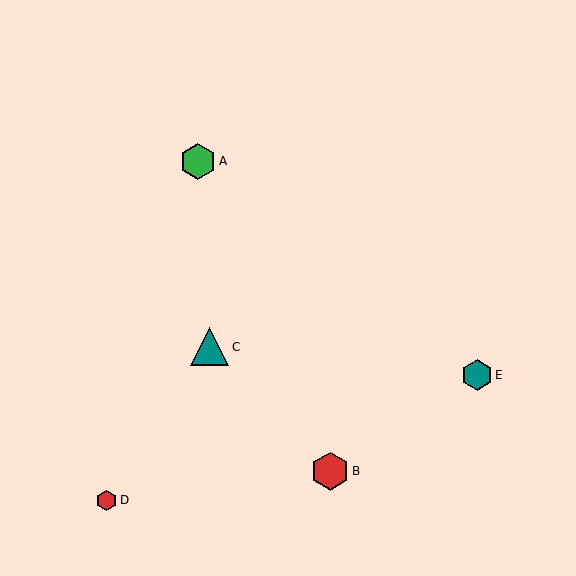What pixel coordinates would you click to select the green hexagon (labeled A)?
Click at (198, 161) to select the green hexagon A.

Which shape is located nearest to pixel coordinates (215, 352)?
The teal triangle (labeled C) at (210, 347) is nearest to that location.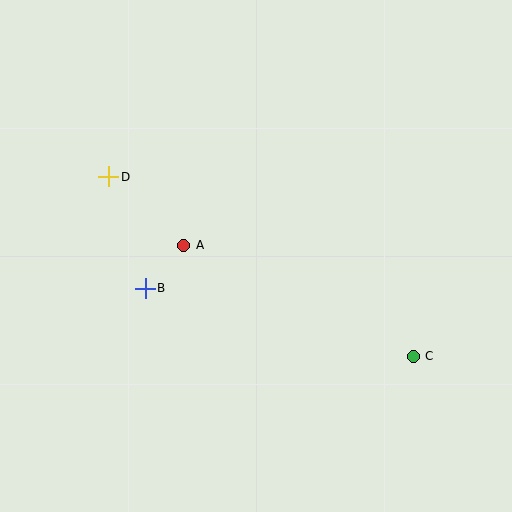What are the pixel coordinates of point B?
Point B is at (145, 288).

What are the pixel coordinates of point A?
Point A is at (184, 245).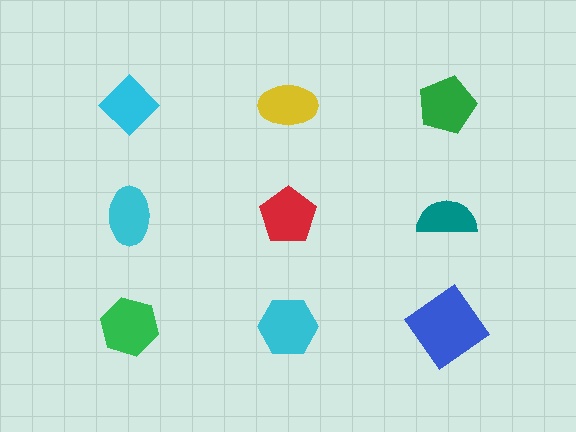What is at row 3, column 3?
A blue diamond.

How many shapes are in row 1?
3 shapes.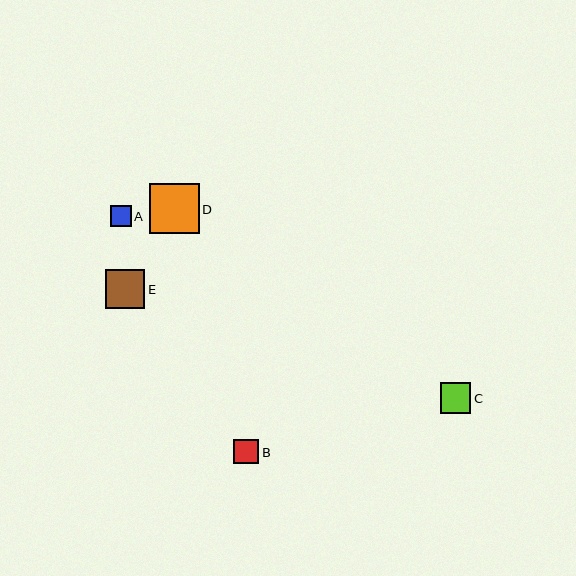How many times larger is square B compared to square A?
Square B is approximately 1.2 times the size of square A.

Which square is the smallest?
Square A is the smallest with a size of approximately 21 pixels.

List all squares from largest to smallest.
From largest to smallest: D, E, C, B, A.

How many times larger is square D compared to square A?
Square D is approximately 2.4 times the size of square A.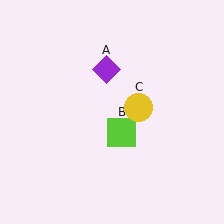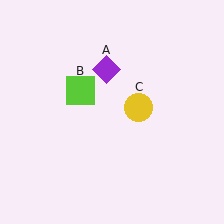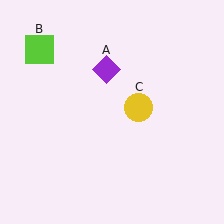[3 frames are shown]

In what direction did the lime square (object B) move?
The lime square (object B) moved up and to the left.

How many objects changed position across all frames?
1 object changed position: lime square (object B).